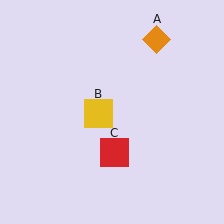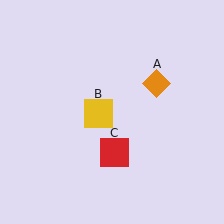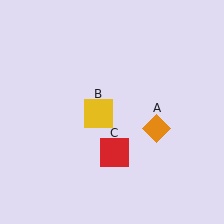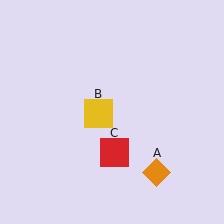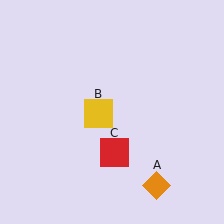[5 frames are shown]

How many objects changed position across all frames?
1 object changed position: orange diamond (object A).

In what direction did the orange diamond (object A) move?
The orange diamond (object A) moved down.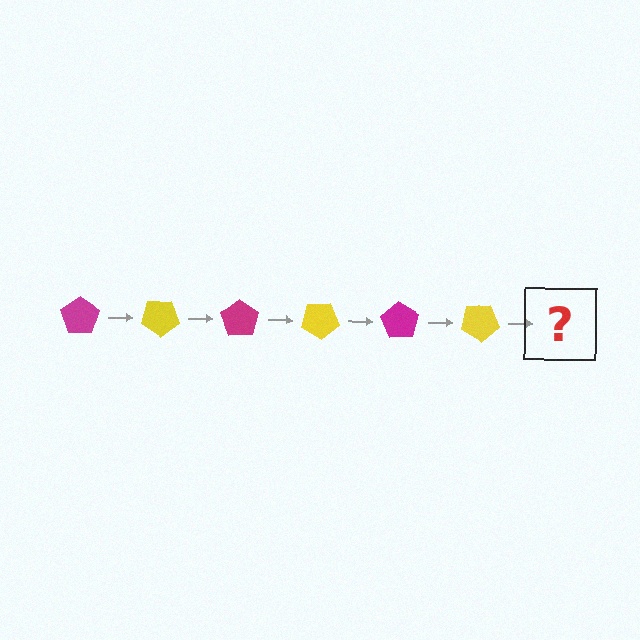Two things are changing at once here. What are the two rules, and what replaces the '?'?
The two rules are that it rotates 35 degrees each step and the color cycles through magenta and yellow. The '?' should be a magenta pentagon, rotated 210 degrees from the start.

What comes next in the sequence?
The next element should be a magenta pentagon, rotated 210 degrees from the start.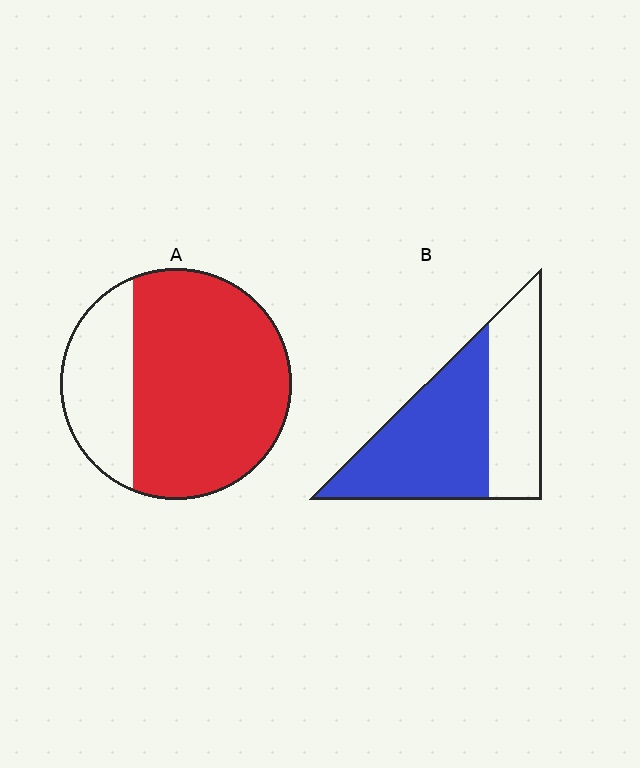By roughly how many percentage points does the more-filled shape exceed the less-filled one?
By roughly 15 percentage points (A over B).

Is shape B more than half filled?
Yes.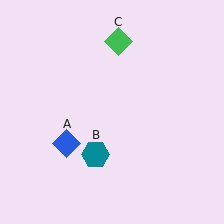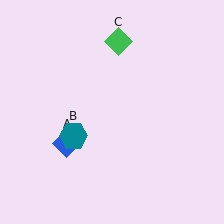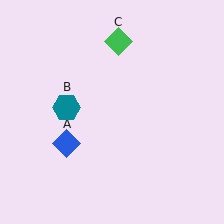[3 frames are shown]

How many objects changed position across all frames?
1 object changed position: teal hexagon (object B).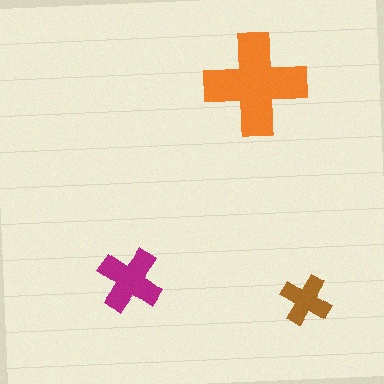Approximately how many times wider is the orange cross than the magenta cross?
About 1.5 times wider.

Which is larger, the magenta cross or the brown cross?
The magenta one.